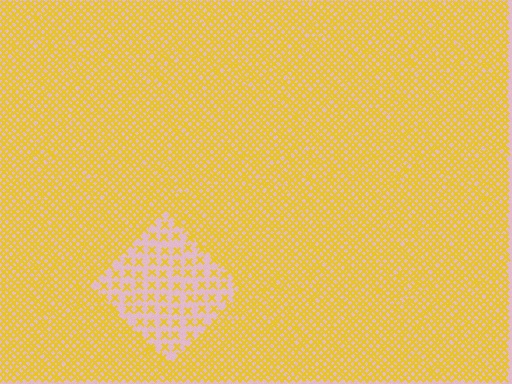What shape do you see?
I see a diamond.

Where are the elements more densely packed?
The elements are more densely packed outside the diamond boundary.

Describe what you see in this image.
The image contains small yellow elements arranged at two different densities. A diamond-shaped region is visible where the elements are less densely packed than the surrounding area.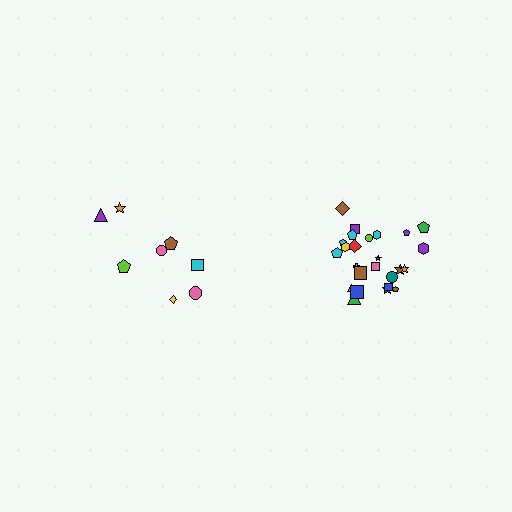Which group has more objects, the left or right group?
The right group.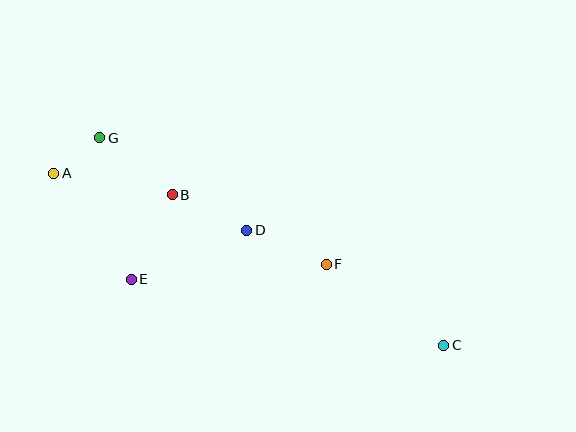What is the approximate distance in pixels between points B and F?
The distance between B and F is approximately 169 pixels.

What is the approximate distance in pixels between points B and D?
The distance between B and D is approximately 82 pixels.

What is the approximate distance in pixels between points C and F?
The distance between C and F is approximately 143 pixels.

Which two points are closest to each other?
Points A and G are closest to each other.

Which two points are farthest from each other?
Points A and C are farthest from each other.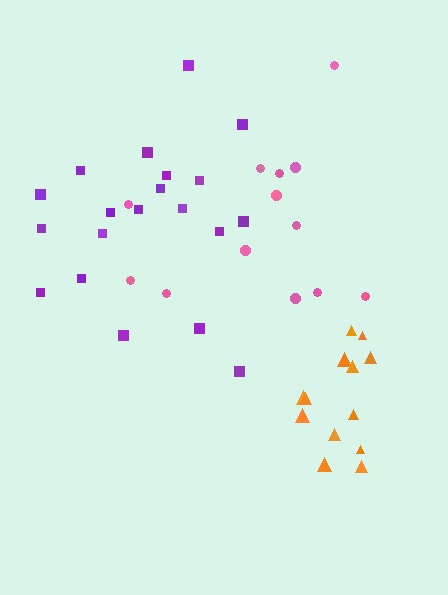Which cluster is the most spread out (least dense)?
Pink.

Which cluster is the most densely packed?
Orange.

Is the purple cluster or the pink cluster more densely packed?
Purple.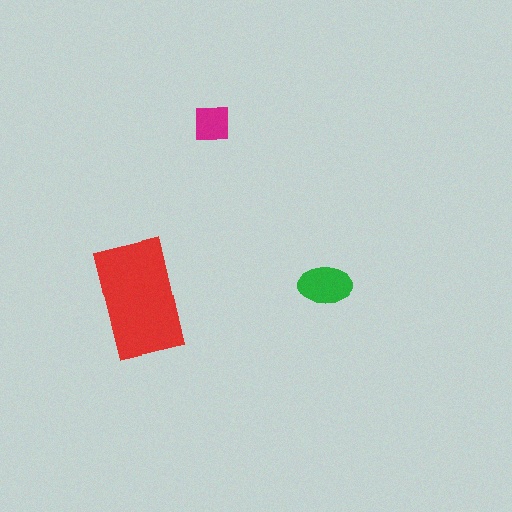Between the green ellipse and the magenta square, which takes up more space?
The green ellipse.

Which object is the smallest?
The magenta square.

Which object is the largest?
The red rectangle.